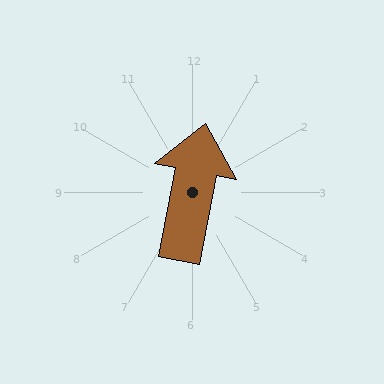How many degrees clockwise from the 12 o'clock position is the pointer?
Approximately 11 degrees.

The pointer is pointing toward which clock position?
Roughly 12 o'clock.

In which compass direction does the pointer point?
North.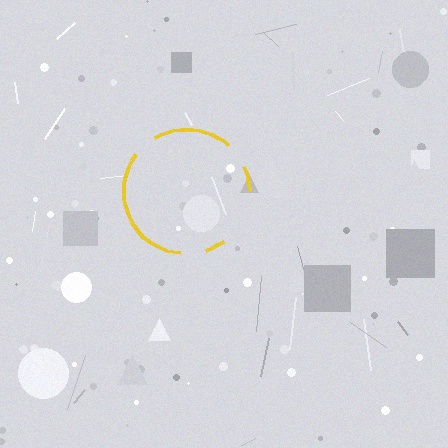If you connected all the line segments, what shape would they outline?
They would outline a circle.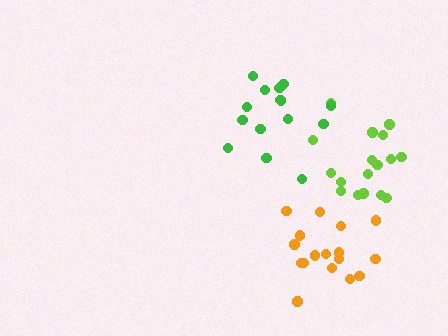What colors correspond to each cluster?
The clusters are colored: orange, lime, green.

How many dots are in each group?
Group 1: 17 dots, Group 2: 17 dots, Group 3: 15 dots (49 total).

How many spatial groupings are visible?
There are 3 spatial groupings.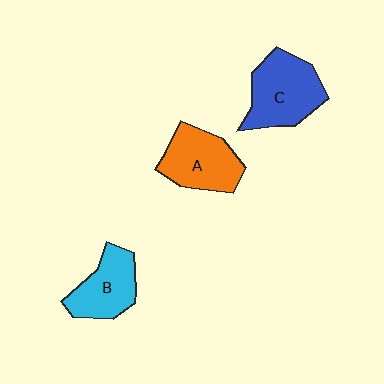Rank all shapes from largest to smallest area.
From largest to smallest: C (blue), A (orange), B (cyan).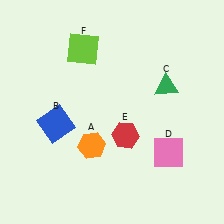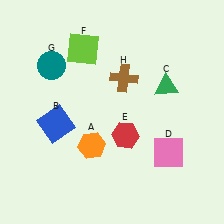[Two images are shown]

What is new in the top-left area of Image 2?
A teal circle (G) was added in the top-left area of Image 2.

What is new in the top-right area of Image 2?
A brown cross (H) was added in the top-right area of Image 2.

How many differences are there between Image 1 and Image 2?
There are 2 differences between the two images.